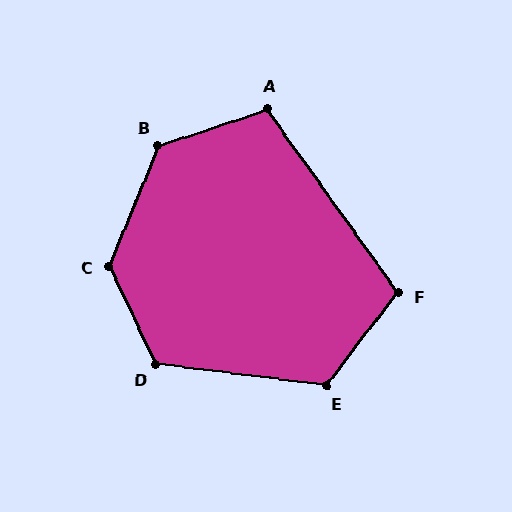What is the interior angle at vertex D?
Approximately 123 degrees (obtuse).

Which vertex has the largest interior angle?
C, at approximately 132 degrees.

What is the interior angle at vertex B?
Approximately 131 degrees (obtuse).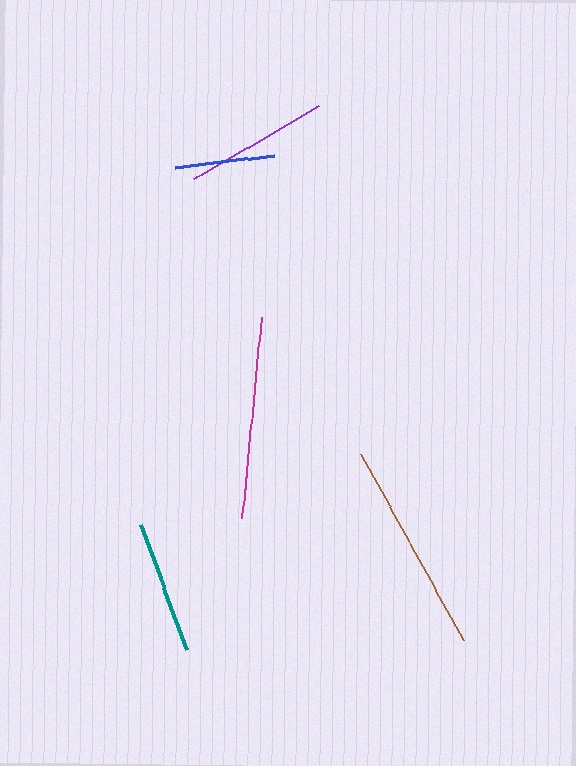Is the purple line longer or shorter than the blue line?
The purple line is longer than the blue line.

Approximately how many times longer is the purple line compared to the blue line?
The purple line is approximately 1.4 times the length of the blue line.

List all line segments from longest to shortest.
From longest to shortest: brown, magenta, purple, teal, blue.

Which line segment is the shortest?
The blue line is the shortest at approximately 100 pixels.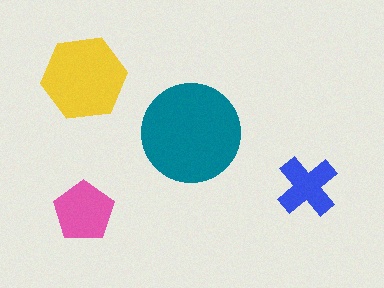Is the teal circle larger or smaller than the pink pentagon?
Larger.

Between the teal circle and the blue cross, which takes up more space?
The teal circle.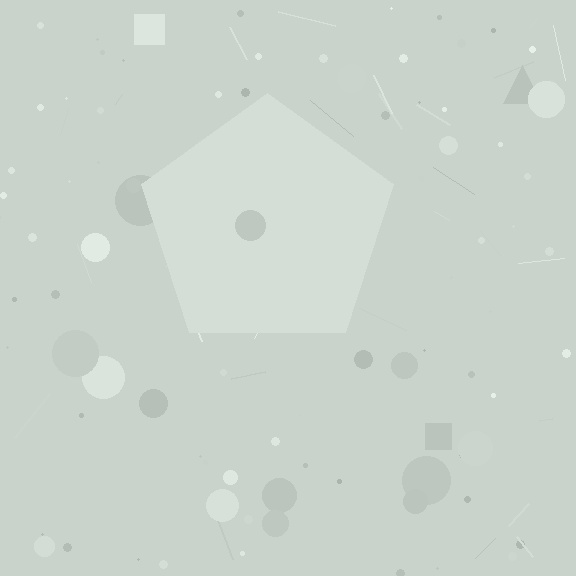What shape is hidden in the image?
A pentagon is hidden in the image.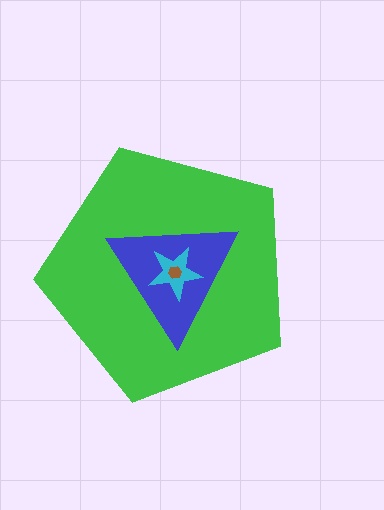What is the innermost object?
The brown hexagon.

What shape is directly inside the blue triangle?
The cyan star.